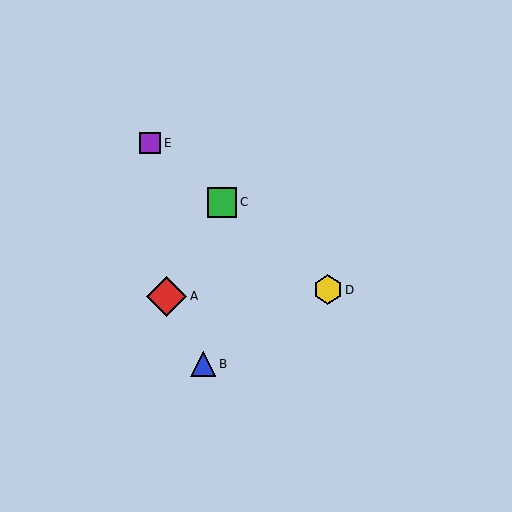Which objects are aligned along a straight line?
Objects C, D, E are aligned along a straight line.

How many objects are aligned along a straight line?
3 objects (C, D, E) are aligned along a straight line.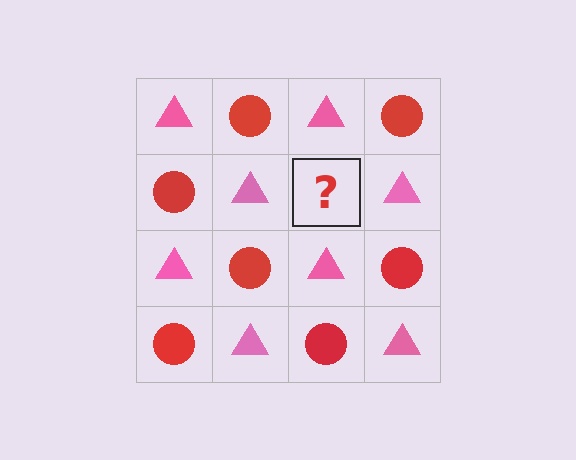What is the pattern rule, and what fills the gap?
The rule is that it alternates pink triangle and red circle in a checkerboard pattern. The gap should be filled with a red circle.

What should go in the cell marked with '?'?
The missing cell should contain a red circle.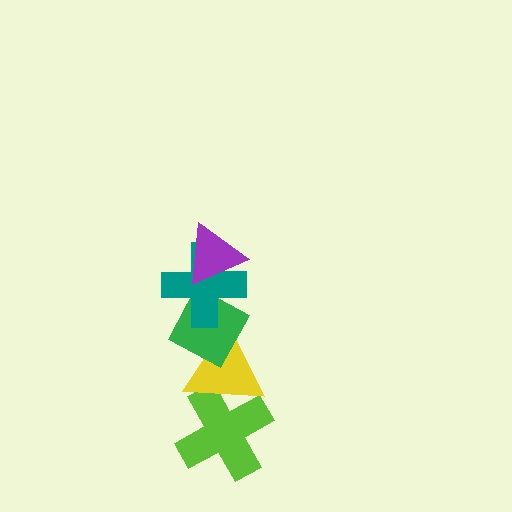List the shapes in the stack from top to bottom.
From top to bottom: the purple triangle, the teal cross, the green diamond, the yellow triangle, the lime cross.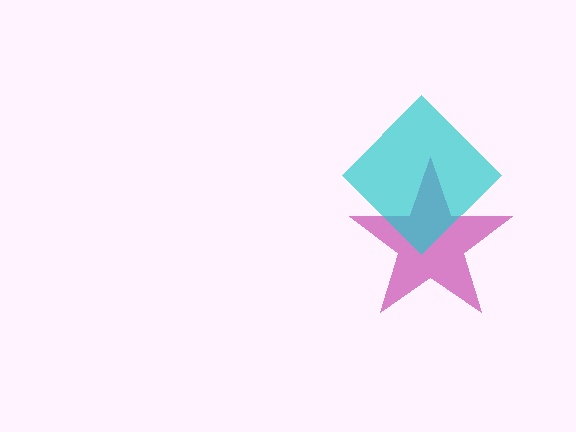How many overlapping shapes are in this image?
There are 2 overlapping shapes in the image.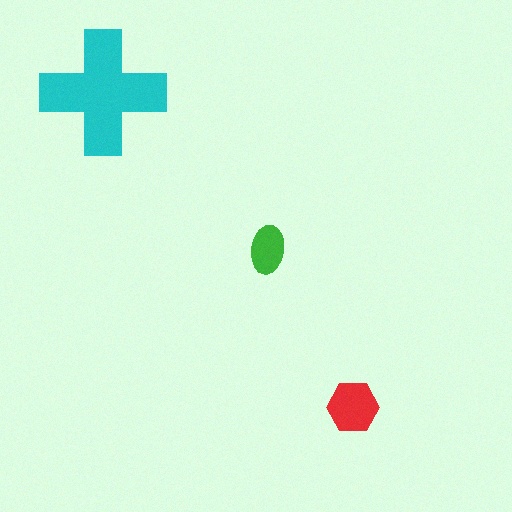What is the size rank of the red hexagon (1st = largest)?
2nd.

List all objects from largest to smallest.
The cyan cross, the red hexagon, the green ellipse.